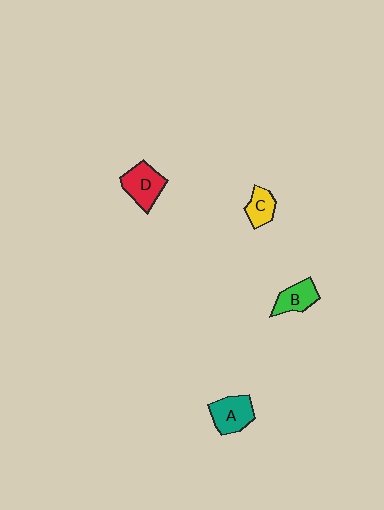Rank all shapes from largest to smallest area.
From largest to smallest: D (red), A (teal), B (green), C (yellow).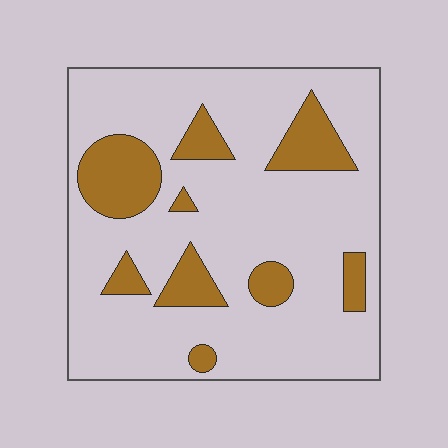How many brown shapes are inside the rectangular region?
9.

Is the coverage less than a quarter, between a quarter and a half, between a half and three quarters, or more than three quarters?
Less than a quarter.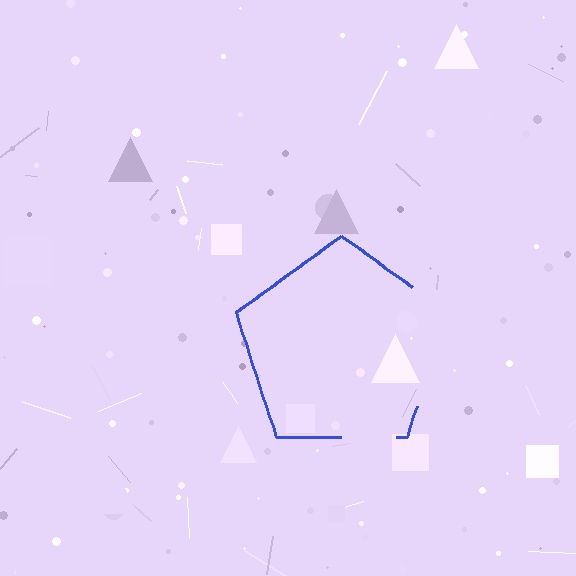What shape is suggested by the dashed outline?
The dashed outline suggests a pentagon.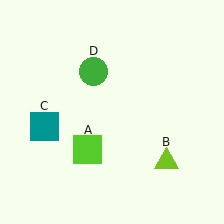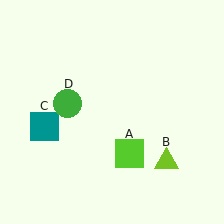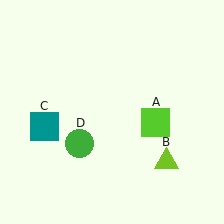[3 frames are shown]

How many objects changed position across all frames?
2 objects changed position: lime square (object A), green circle (object D).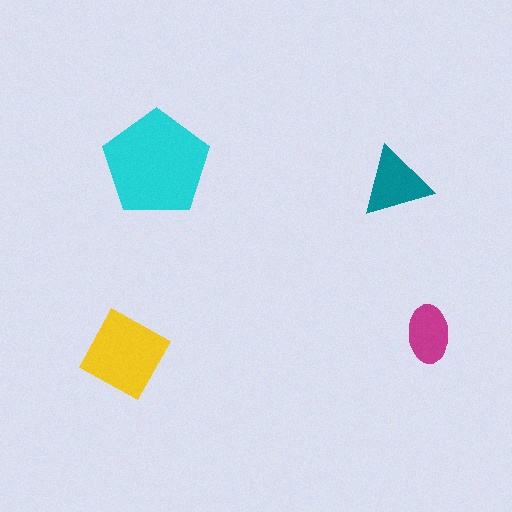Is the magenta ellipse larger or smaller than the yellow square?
Smaller.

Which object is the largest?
The cyan pentagon.